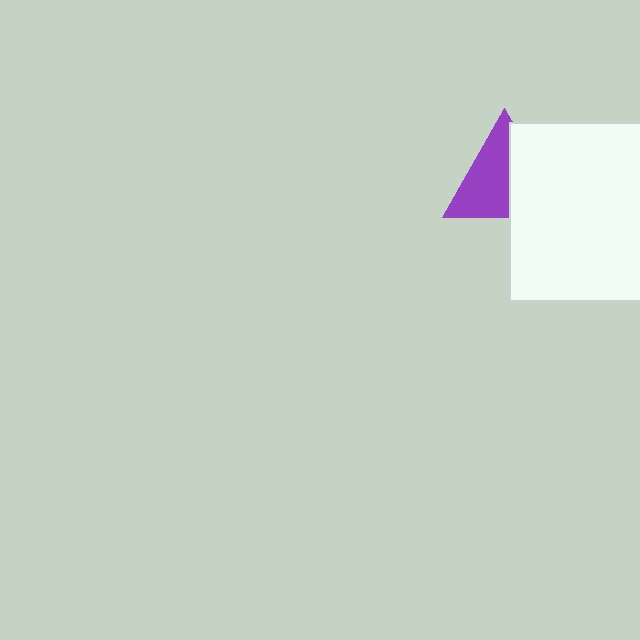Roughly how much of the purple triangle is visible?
About half of it is visible (roughly 57%).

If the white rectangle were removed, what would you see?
You would see the complete purple triangle.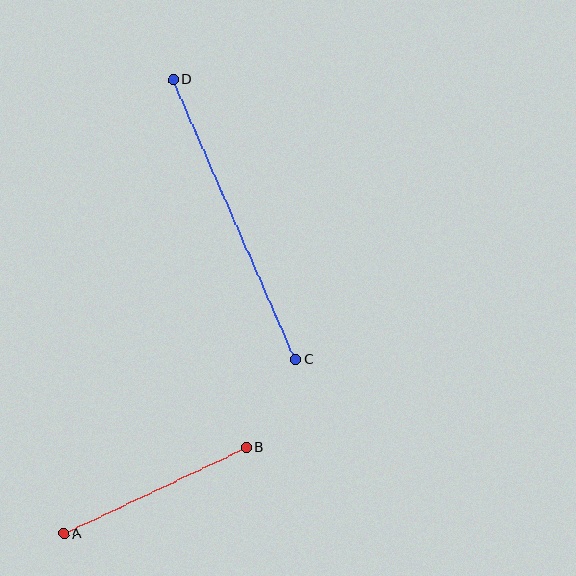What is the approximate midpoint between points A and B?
The midpoint is at approximately (155, 491) pixels.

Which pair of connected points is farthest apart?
Points C and D are farthest apart.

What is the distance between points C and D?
The distance is approximately 306 pixels.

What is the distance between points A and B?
The distance is approximately 202 pixels.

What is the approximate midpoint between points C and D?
The midpoint is at approximately (234, 220) pixels.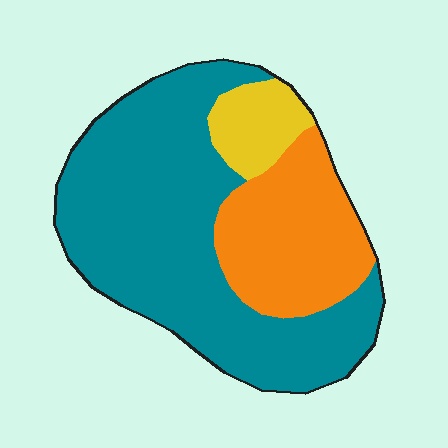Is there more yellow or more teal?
Teal.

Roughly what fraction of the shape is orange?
Orange takes up about one quarter (1/4) of the shape.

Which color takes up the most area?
Teal, at roughly 65%.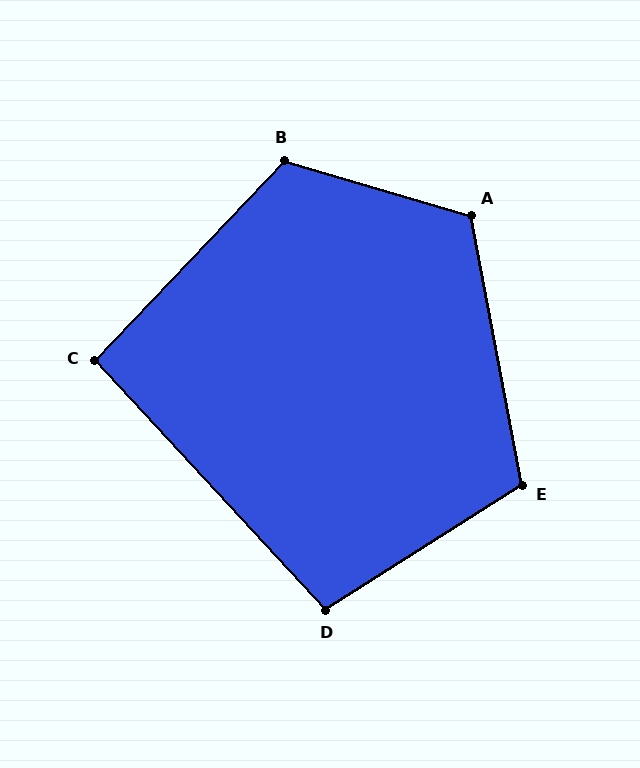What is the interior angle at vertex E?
Approximately 112 degrees (obtuse).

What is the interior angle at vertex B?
Approximately 117 degrees (obtuse).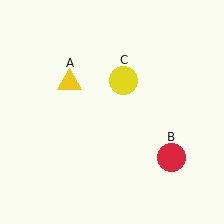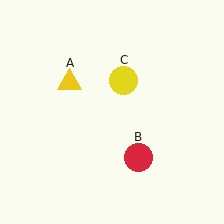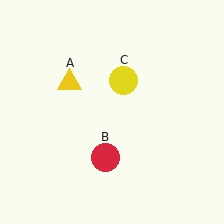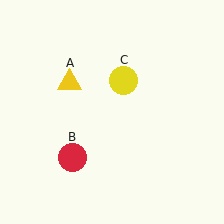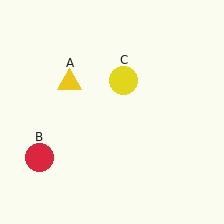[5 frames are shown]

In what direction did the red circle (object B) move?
The red circle (object B) moved left.